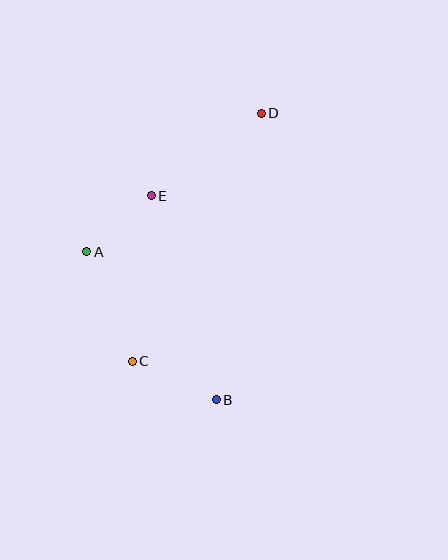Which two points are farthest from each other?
Points B and D are farthest from each other.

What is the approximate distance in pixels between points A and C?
The distance between A and C is approximately 119 pixels.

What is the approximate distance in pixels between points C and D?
The distance between C and D is approximately 280 pixels.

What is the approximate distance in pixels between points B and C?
The distance between B and C is approximately 93 pixels.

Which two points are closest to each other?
Points A and E are closest to each other.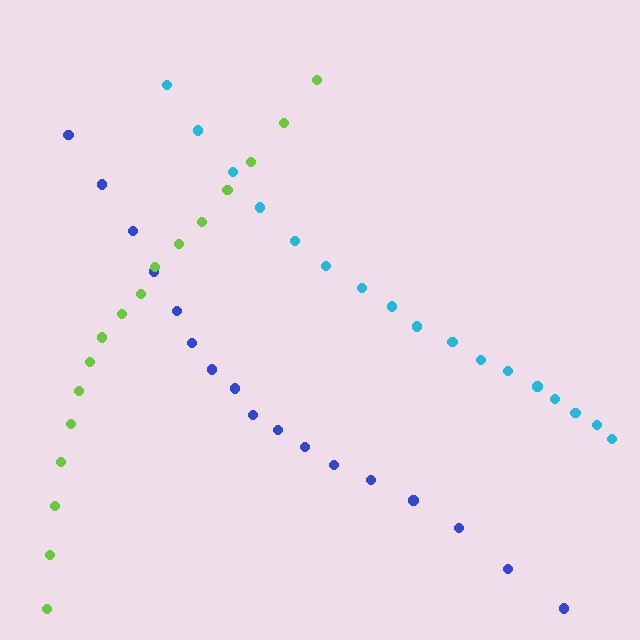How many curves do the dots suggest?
There are 3 distinct paths.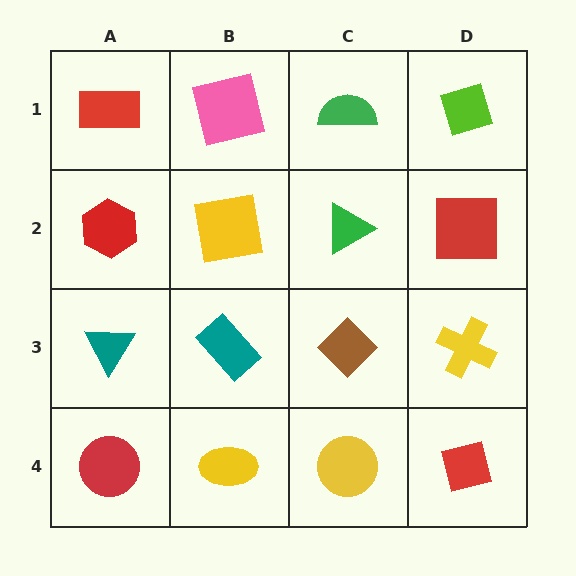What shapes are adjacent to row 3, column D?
A red square (row 2, column D), a red square (row 4, column D), a brown diamond (row 3, column C).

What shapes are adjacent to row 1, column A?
A red hexagon (row 2, column A), a pink square (row 1, column B).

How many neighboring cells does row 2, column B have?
4.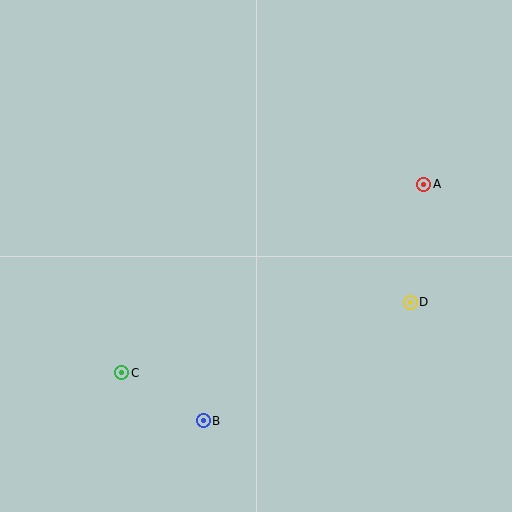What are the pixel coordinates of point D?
Point D is at (410, 302).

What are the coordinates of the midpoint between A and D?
The midpoint between A and D is at (417, 243).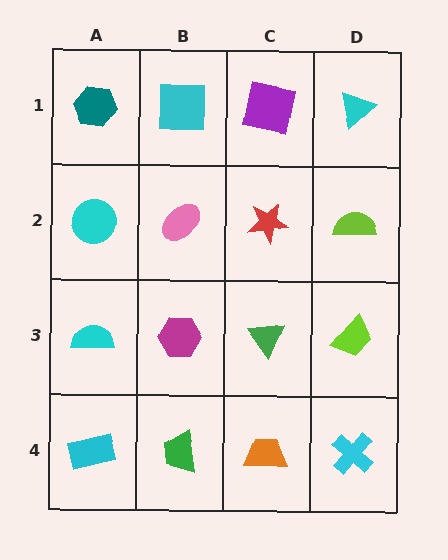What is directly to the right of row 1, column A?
A cyan square.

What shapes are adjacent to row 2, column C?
A purple square (row 1, column C), a green triangle (row 3, column C), a pink ellipse (row 2, column B), a lime semicircle (row 2, column D).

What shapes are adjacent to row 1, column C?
A red star (row 2, column C), a cyan square (row 1, column B), a cyan triangle (row 1, column D).